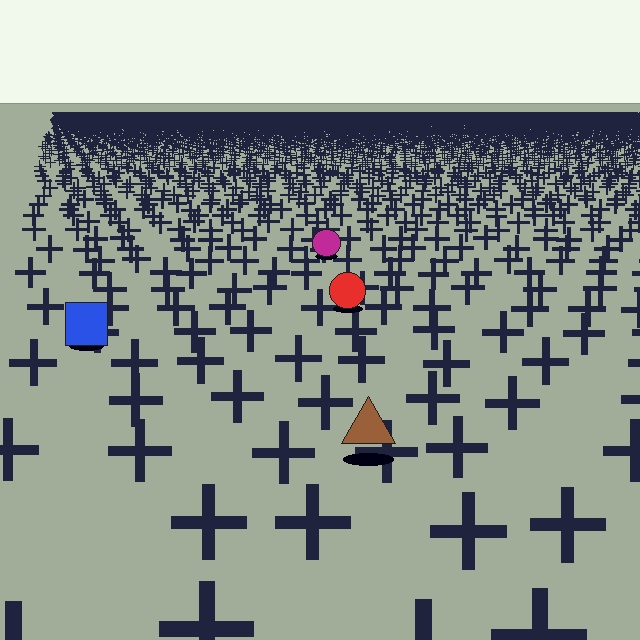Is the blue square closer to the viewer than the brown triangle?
No. The brown triangle is closer — you can tell from the texture gradient: the ground texture is coarser near it.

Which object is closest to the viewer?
The brown triangle is closest. The texture marks near it are larger and more spread out.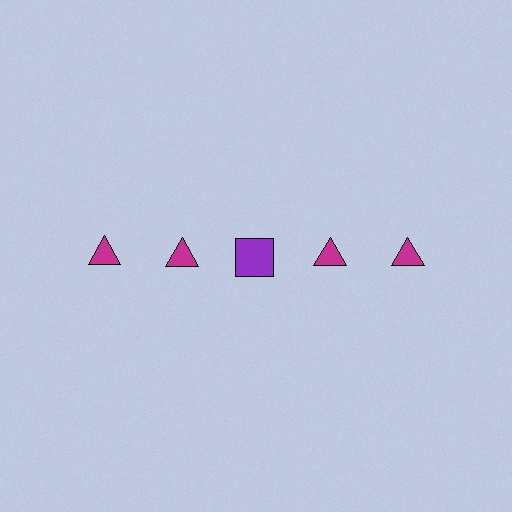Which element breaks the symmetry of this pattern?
The purple square in the top row, center column breaks the symmetry. All other shapes are magenta triangles.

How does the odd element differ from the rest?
It differs in both color (purple instead of magenta) and shape (square instead of triangle).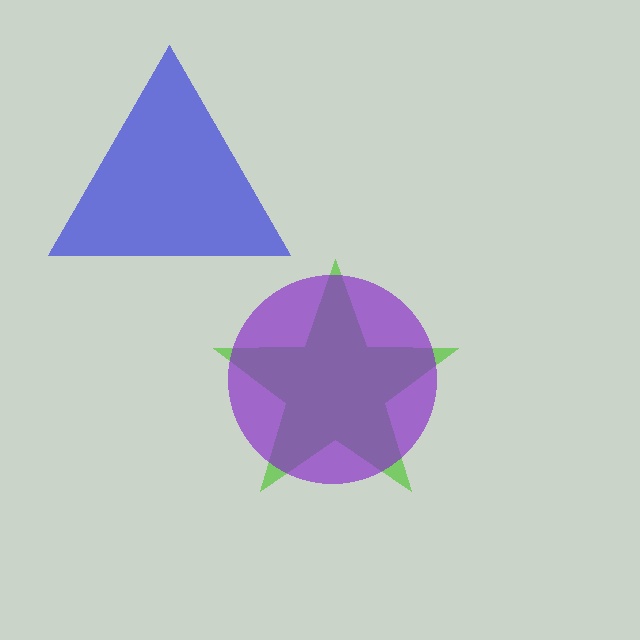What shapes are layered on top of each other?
The layered shapes are: a lime star, a blue triangle, a purple circle.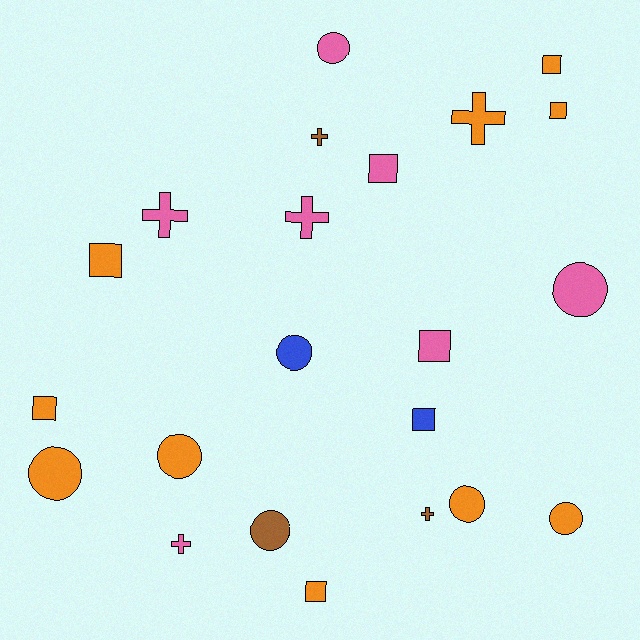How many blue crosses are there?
There are no blue crosses.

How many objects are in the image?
There are 22 objects.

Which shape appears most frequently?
Circle, with 8 objects.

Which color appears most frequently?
Orange, with 10 objects.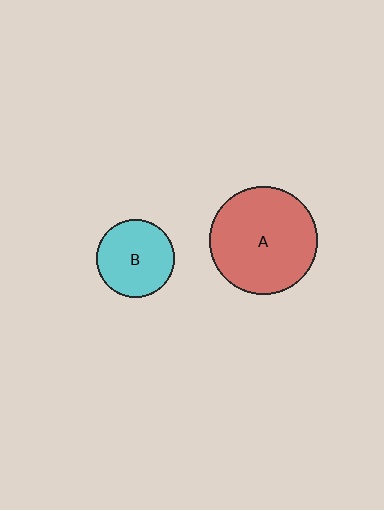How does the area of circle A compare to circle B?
Approximately 1.9 times.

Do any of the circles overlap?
No, none of the circles overlap.